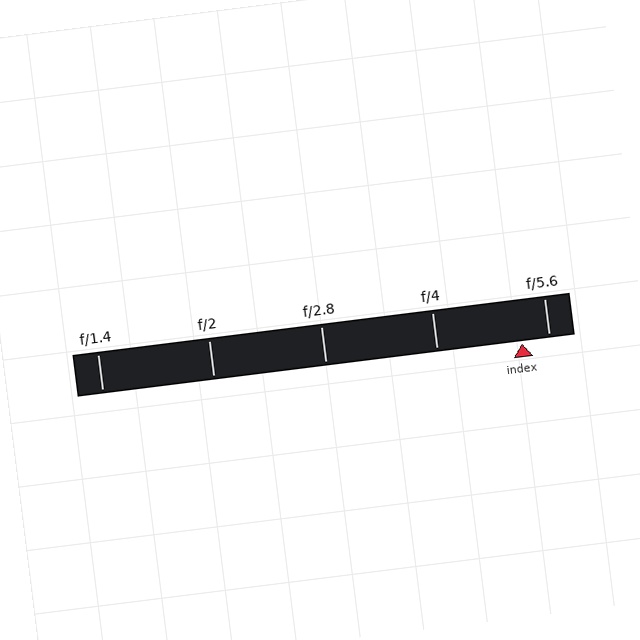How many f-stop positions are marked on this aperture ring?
There are 5 f-stop positions marked.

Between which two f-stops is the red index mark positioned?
The index mark is between f/4 and f/5.6.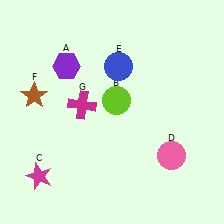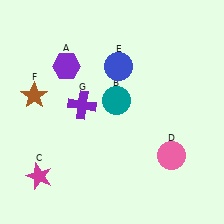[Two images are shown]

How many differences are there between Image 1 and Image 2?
There are 2 differences between the two images.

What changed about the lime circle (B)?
In Image 1, B is lime. In Image 2, it changed to teal.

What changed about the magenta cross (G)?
In Image 1, G is magenta. In Image 2, it changed to purple.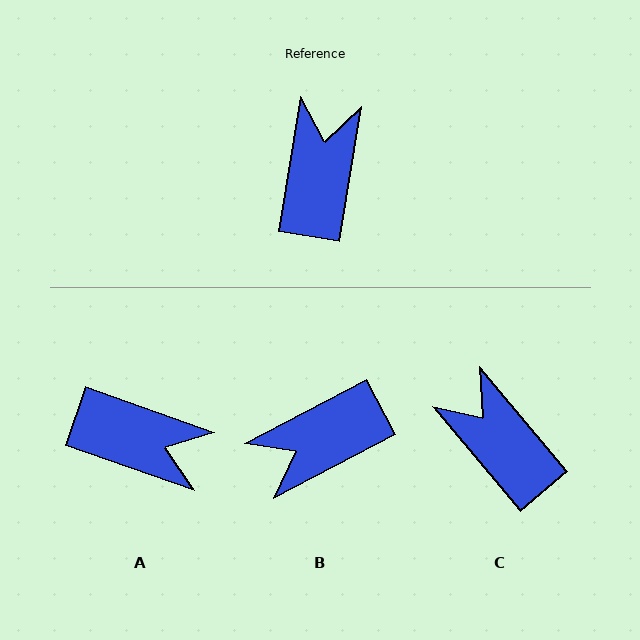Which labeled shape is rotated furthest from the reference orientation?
B, about 127 degrees away.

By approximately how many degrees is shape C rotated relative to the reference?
Approximately 49 degrees counter-clockwise.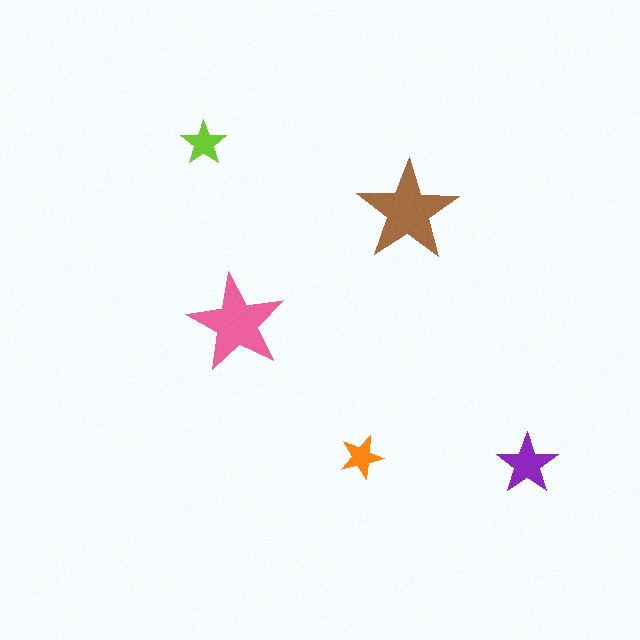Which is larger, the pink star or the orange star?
The pink one.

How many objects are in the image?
There are 5 objects in the image.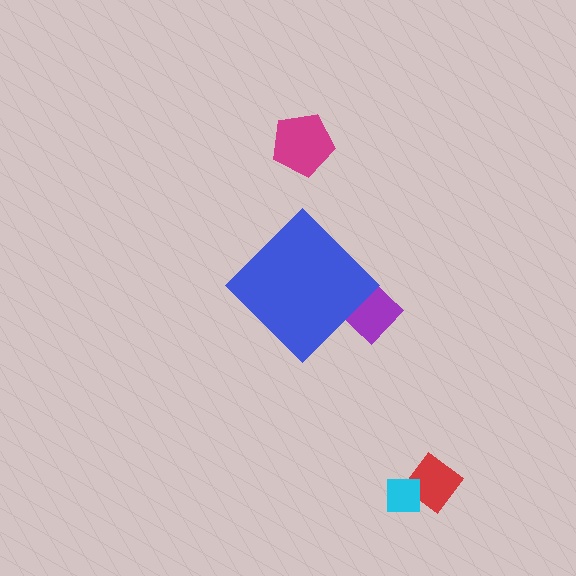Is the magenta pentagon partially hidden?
No, the magenta pentagon is fully visible.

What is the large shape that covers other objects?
A blue diamond.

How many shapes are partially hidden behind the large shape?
1 shape is partially hidden.